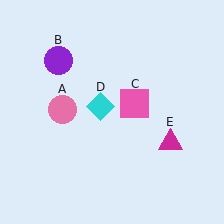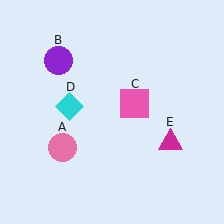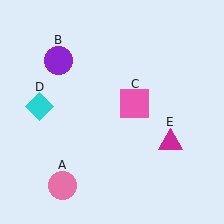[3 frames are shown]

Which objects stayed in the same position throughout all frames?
Purple circle (object B) and pink square (object C) and magenta triangle (object E) remained stationary.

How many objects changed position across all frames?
2 objects changed position: pink circle (object A), cyan diamond (object D).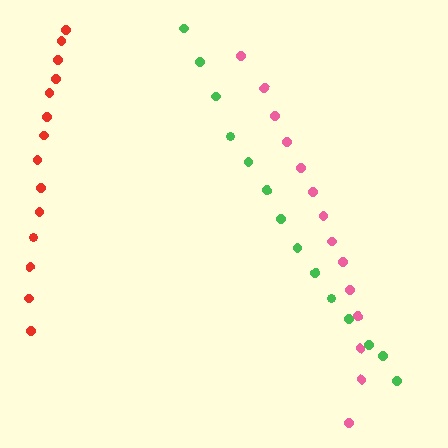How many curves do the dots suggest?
There are 3 distinct paths.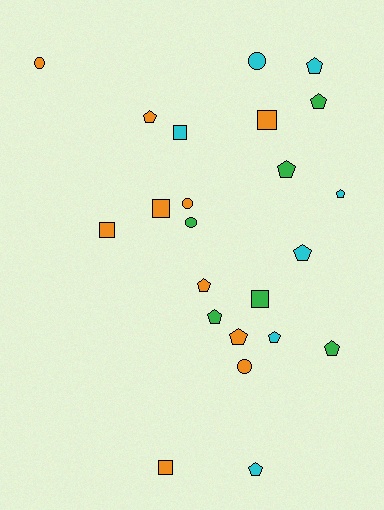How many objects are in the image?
There are 23 objects.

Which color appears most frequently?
Orange, with 10 objects.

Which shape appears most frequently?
Pentagon, with 12 objects.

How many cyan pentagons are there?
There are 5 cyan pentagons.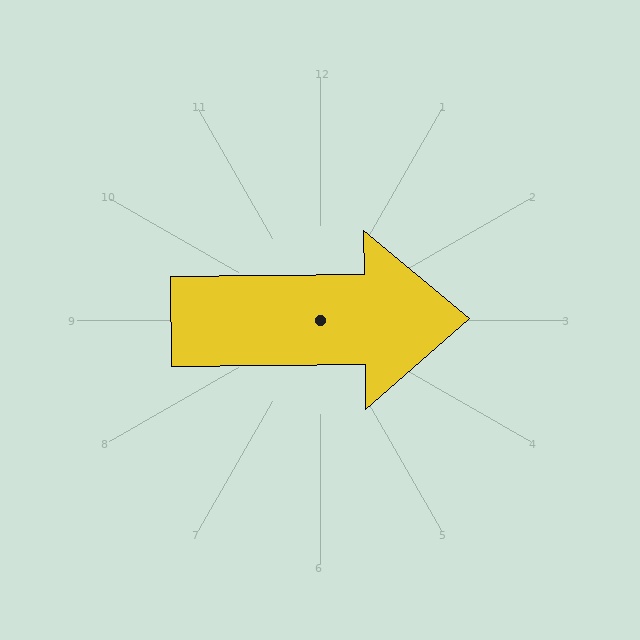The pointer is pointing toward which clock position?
Roughly 3 o'clock.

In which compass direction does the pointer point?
East.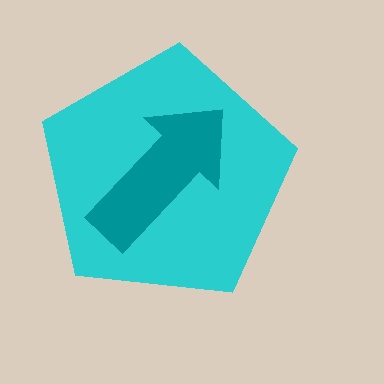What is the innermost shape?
The teal arrow.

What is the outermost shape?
The cyan pentagon.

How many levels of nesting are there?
2.